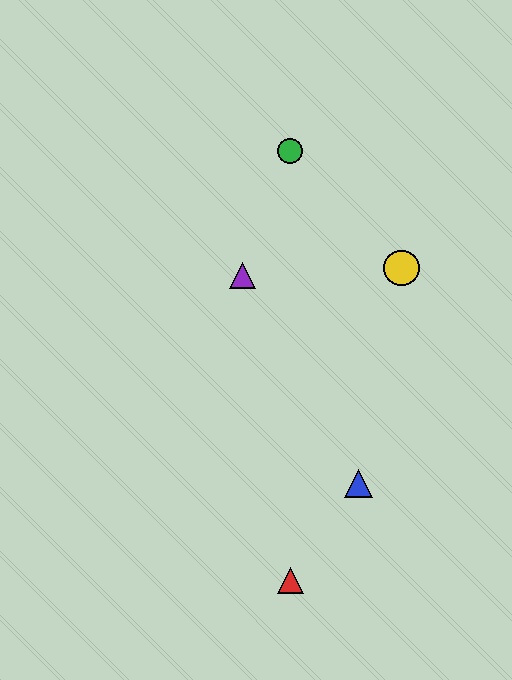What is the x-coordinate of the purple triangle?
The purple triangle is at x≈243.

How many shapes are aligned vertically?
2 shapes (the red triangle, the green circle) are aligned vertically.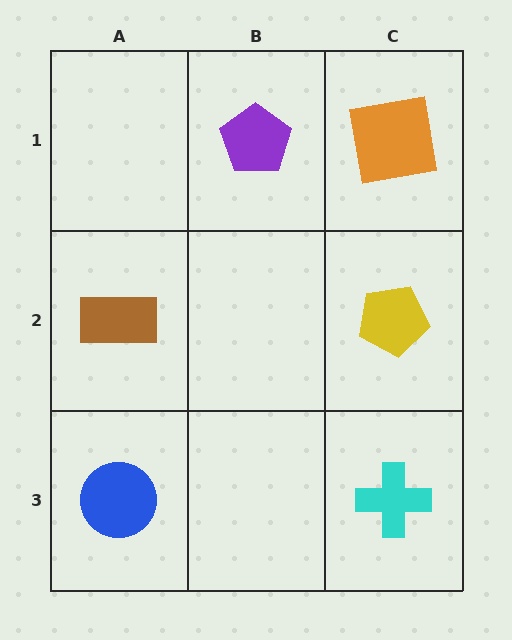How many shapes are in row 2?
2 shapes.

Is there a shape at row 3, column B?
No, that cell is empty.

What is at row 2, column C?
A yellow pentagon.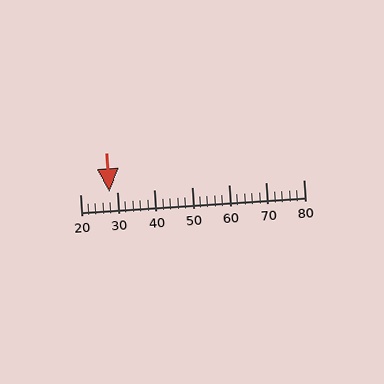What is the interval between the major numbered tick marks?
The major tick marks are spaced 10 units apart.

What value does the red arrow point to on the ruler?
The red arrow points to approximately 28.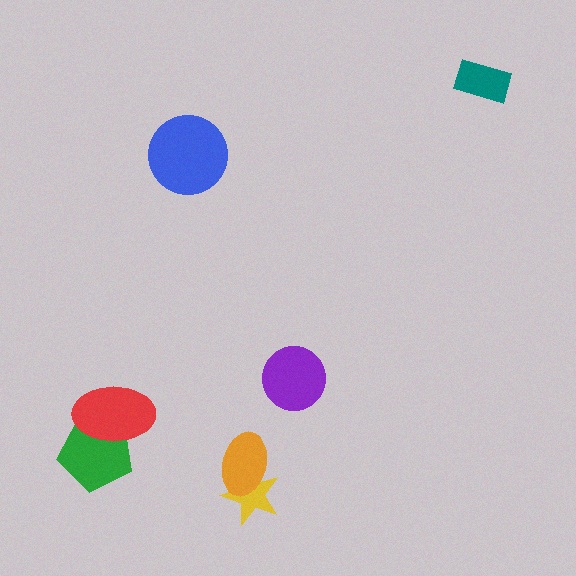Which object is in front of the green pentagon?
The red ellipse is in front of the green pentagon.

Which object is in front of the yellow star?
The orange ellipse is in front of the yellow star.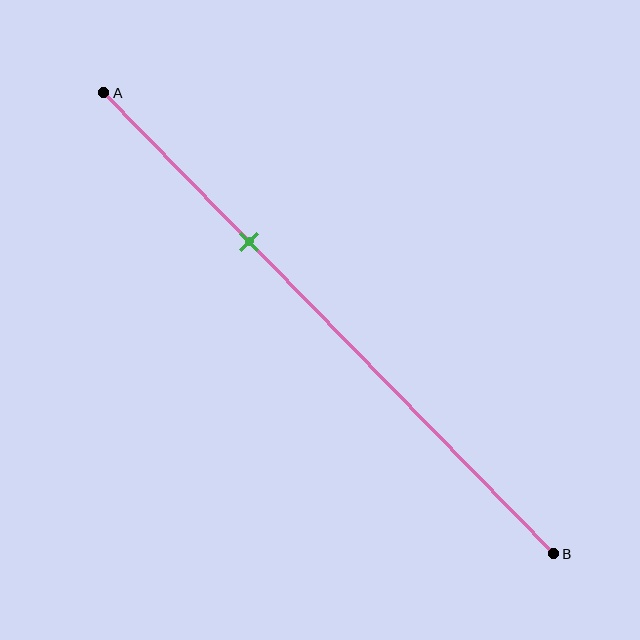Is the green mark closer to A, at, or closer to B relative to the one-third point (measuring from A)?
The green mark is approximately at the one-third point of segment AB.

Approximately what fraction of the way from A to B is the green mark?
The green mark is approximately 30% of the way from A to B.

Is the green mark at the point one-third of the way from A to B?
Yes, the mark is approximately at the one-third point.